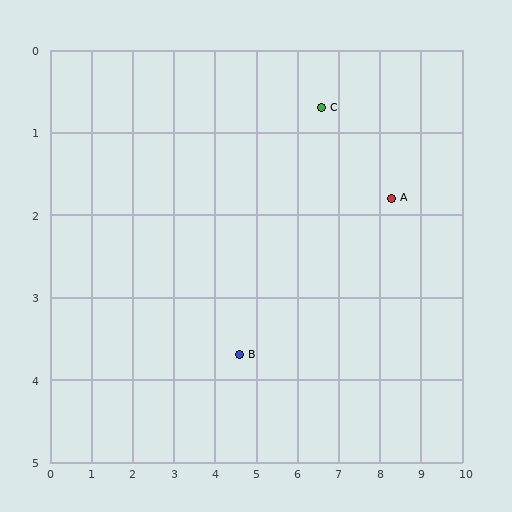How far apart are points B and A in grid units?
Points B and A are about 4.2 grid units apart.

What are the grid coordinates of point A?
Point A is at approximately (8.3, 1.8).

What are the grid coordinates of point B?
Point B is at approximately (4.6, 3.7).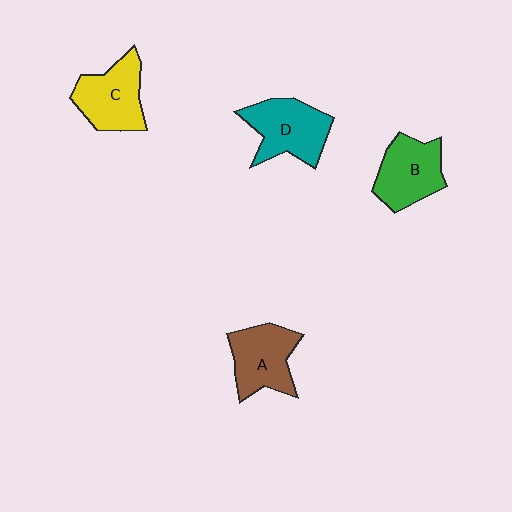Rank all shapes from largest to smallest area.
From largest to smallest: D (teal), C (yellow), A (brown), B (green).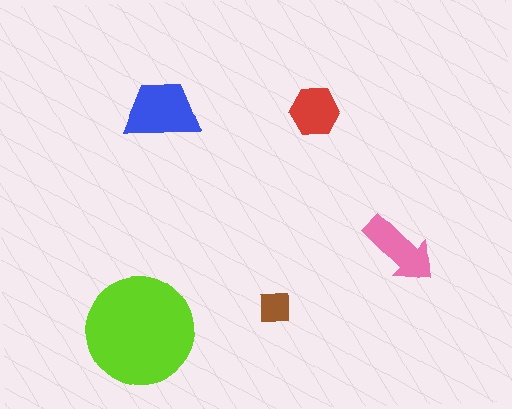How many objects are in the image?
There are 5 objects in the image.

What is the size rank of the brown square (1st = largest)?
5th.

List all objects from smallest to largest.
The brown square, the red hexagon, the pink arrow, the blue trapezoid, the lime circle.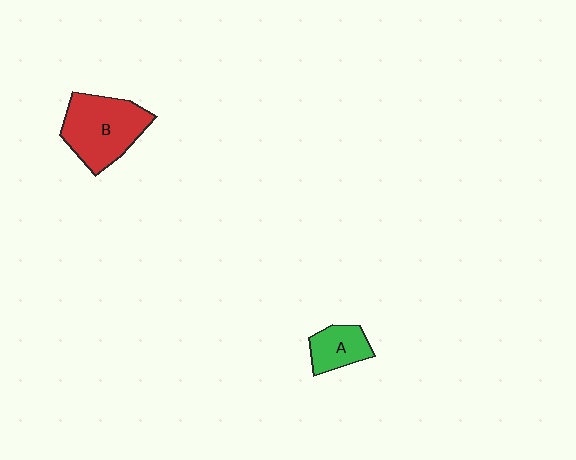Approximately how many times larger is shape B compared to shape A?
Approximately 2.1 times.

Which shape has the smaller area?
Shape A (green).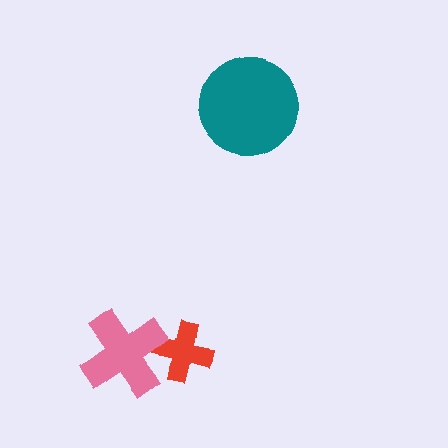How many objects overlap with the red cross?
1 object overlaps with the red cross.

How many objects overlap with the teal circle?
0 objects overlap with the teal circle.